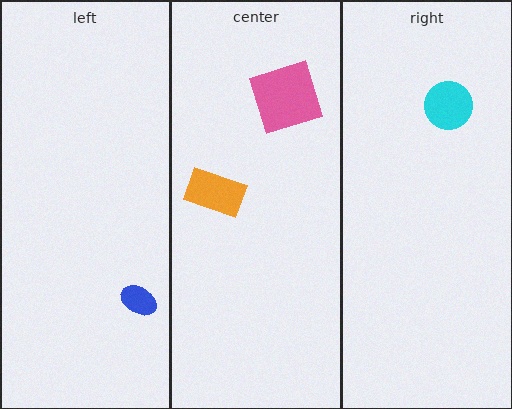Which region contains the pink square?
The center region.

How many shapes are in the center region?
2.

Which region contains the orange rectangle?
The center region.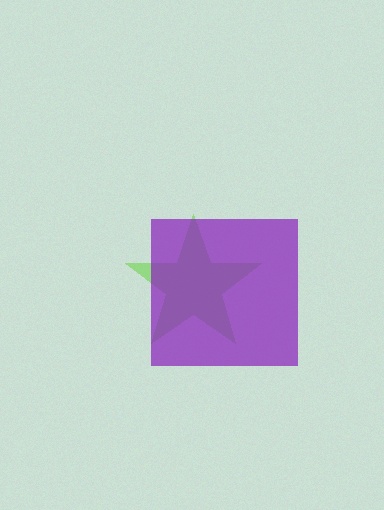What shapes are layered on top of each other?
The layered shapes are: a lime star, a purple square.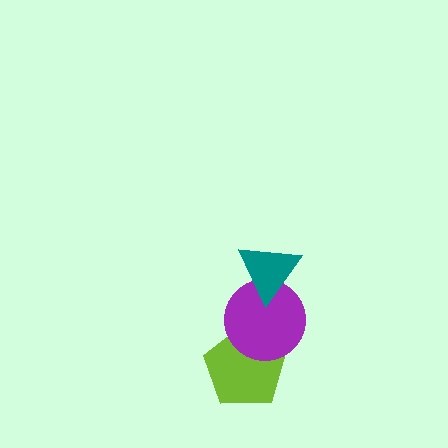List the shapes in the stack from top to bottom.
From top to bottom: the teal triangle, the purple circle, the lime pentagon.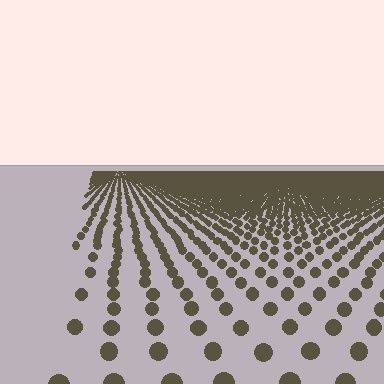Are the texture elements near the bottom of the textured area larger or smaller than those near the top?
Larger. Near the bottom, elements are closer to the viewer and appear at a bigger on-screen size.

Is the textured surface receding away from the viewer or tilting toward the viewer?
The surface is receding away from the viewer. Texture elements get smaller and denser toward the top.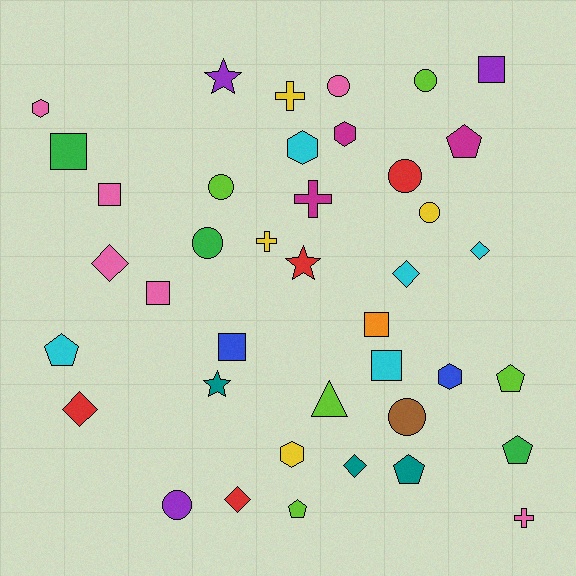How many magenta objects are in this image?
There are 3 magenta objects.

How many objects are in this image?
There are 40 objects.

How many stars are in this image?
There are 3 stars.